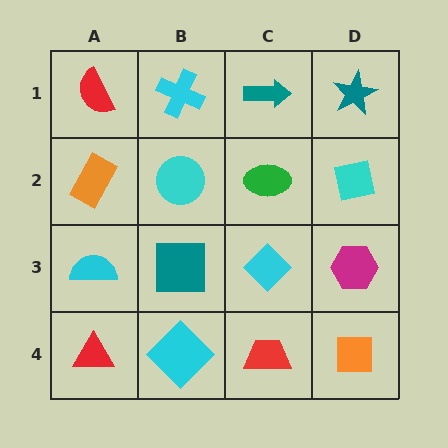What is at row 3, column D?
A magenta hexagon.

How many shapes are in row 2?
4 shapes.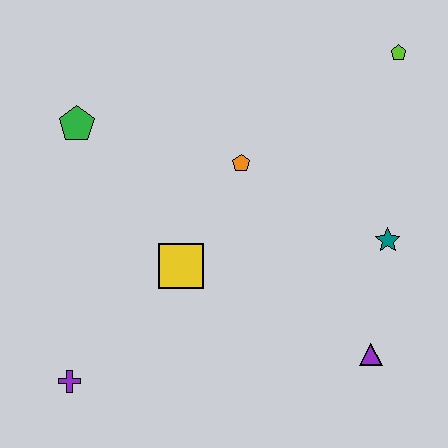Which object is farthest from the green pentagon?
The purple triangle is farthest from the green pentagon.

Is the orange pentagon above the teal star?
Yes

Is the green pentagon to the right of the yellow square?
No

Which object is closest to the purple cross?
The yellow square is closest to the purple cross.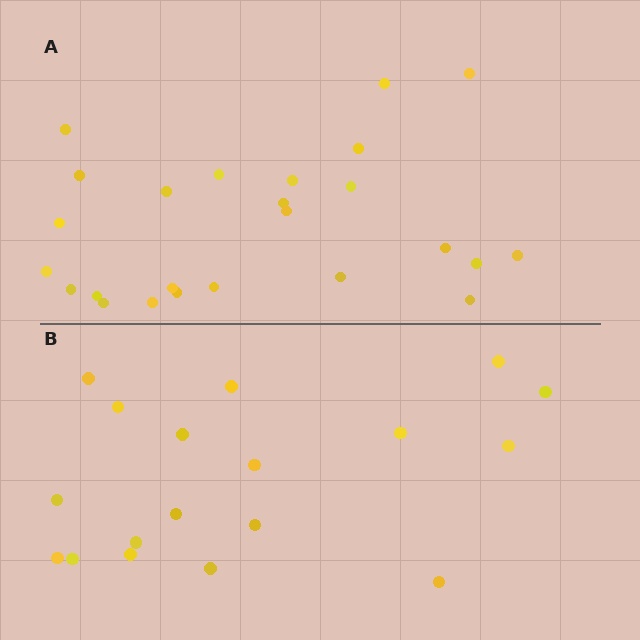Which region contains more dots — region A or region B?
Region A (the top region) has more dots.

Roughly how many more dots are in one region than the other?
Region A has roughly 8 or so more dots than region B.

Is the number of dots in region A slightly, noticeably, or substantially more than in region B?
Region A has noticeably more, but not dramatically so. The ratio is roughly 1.4 to 1.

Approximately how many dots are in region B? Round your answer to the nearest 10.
About 20 dots. (The exact count is 18, which rounds to 20.)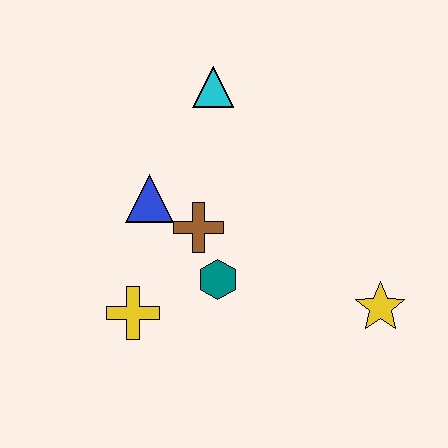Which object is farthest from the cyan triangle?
The yellow star is farthest from the cyan triangle.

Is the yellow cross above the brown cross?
No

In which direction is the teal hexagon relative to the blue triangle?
The teal hexagon is below the blue triangle.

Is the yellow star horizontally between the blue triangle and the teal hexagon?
No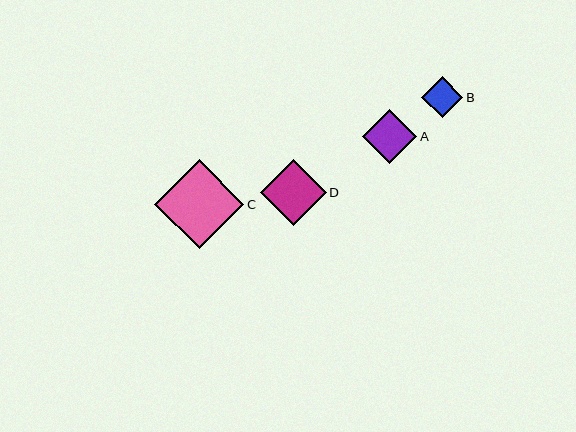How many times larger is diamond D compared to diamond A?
Diamond D is approximately 1.2 times the size of diamond A.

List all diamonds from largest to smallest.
From largest to smallest: C, D, A, B.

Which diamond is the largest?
Diamond C is the largest with a size of approximately 89 pixels.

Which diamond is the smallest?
Diamond B is the smallest with a size of approximately 41 pixels.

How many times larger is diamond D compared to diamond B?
Diamond D is approximately 1.6 times the size of diamond B.